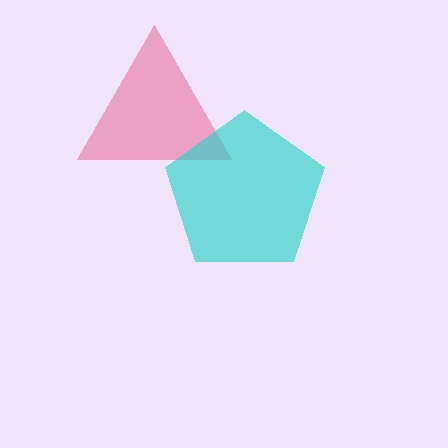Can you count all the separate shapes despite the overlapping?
Yes, there are 2 separate shapes.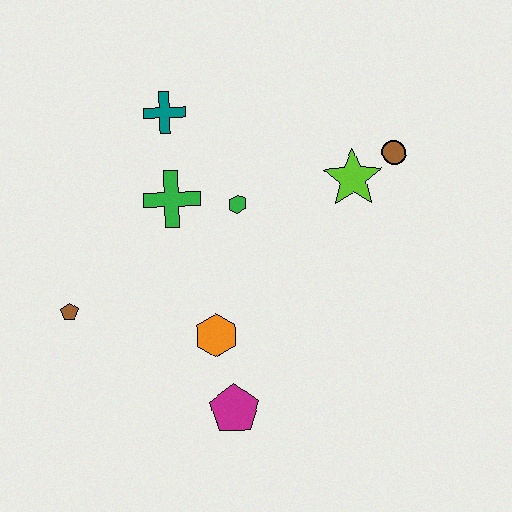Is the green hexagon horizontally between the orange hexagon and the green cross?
No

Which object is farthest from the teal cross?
The magenta pentagon is farthest from the teal cross.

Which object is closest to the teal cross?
The green cross is closest to the teal cross.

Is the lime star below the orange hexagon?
No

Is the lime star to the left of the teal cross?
No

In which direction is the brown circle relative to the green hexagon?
The brown circle is to the right of the green hexagon.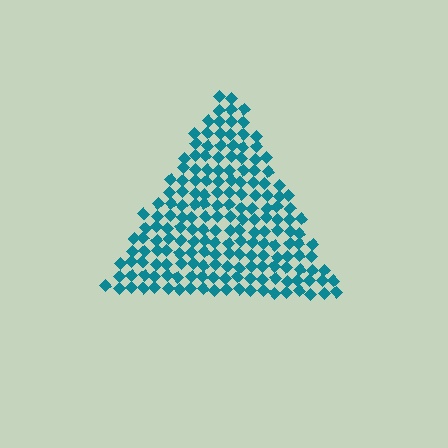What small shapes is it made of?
It is made of small diamonds.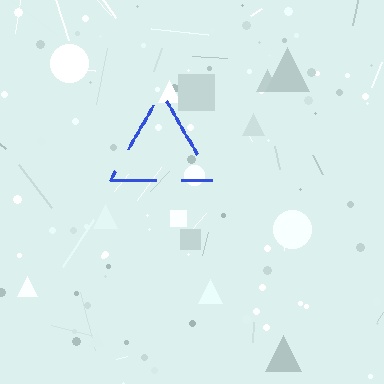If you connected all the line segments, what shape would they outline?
They would outline a triangle.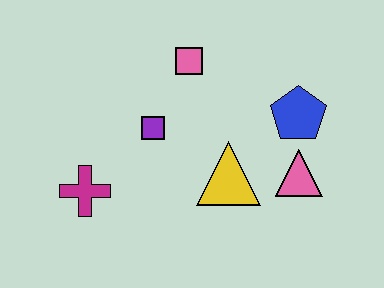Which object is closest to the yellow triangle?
The pink triangle is closest to the yellow triangle.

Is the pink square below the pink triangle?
No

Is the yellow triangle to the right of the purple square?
Yes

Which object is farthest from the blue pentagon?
The magenta cross is farthest from the blue pentagon.